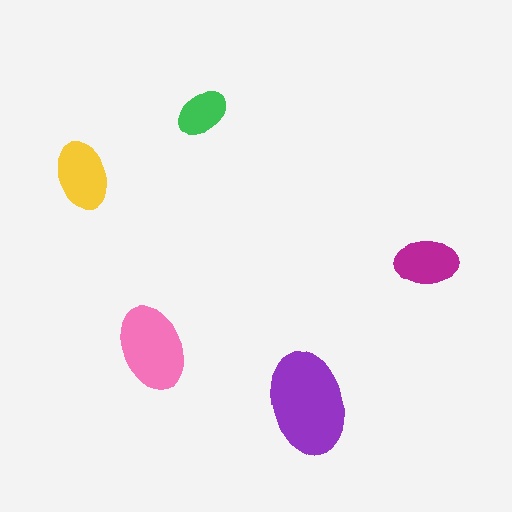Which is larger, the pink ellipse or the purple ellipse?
The purple one.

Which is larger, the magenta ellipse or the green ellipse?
The magenta one.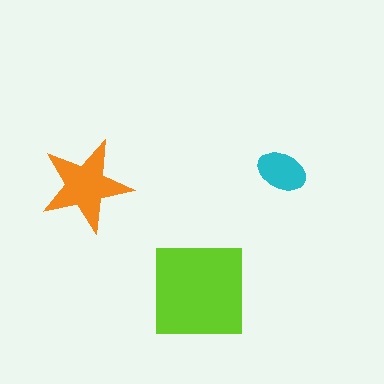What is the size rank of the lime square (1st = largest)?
1st.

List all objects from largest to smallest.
The lime square, the orange star, the cyan ellipse.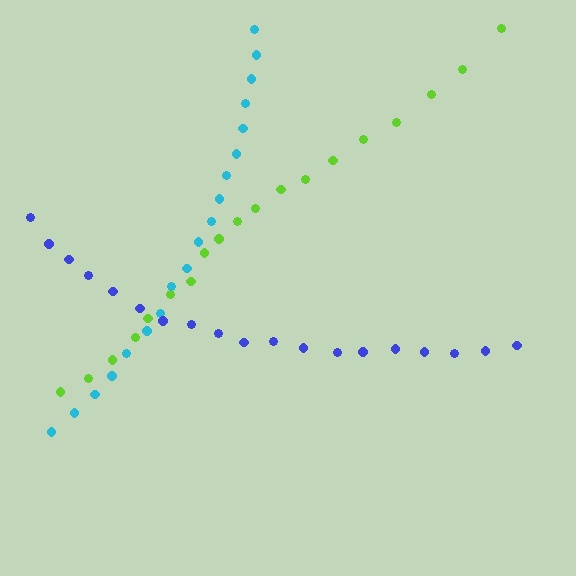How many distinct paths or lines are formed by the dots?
There are 3 distinct paths.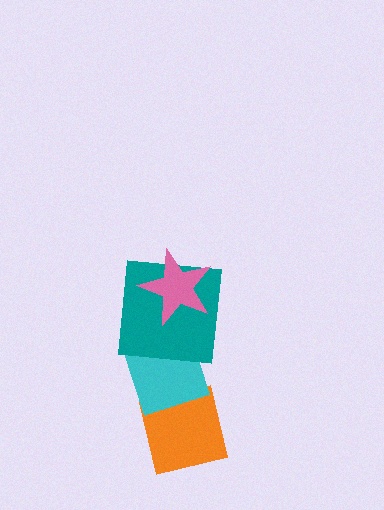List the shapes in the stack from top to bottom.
From top to bottom: the pink star, the teal square, the cyan diamond, the orange square.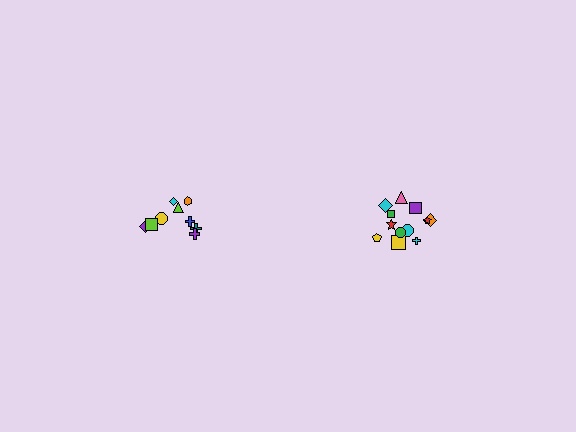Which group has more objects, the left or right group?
The right group.